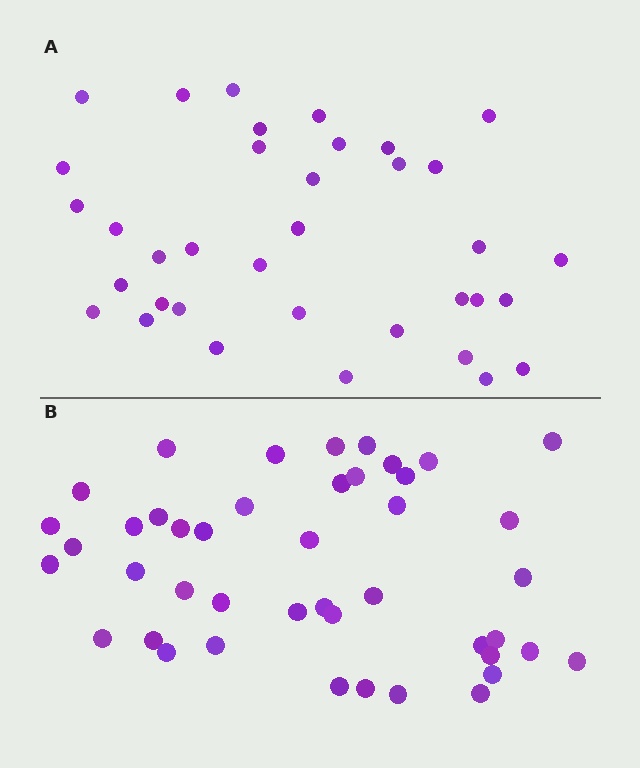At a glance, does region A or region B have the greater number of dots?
Region B (the bottom region) has more dots.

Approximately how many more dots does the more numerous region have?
Region B has roughly 8 or so more dots than region A.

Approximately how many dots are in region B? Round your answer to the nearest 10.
About 40 dots. (The exact count is 44, which rounds to 40.)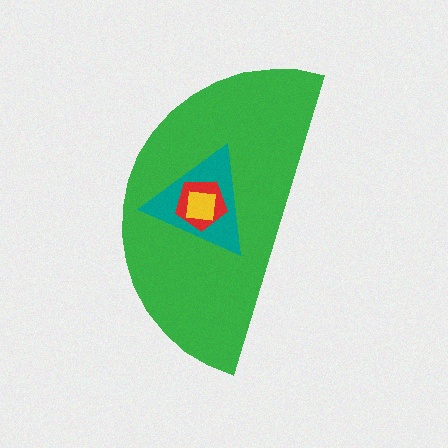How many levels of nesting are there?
4.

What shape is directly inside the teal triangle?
The red pentagon.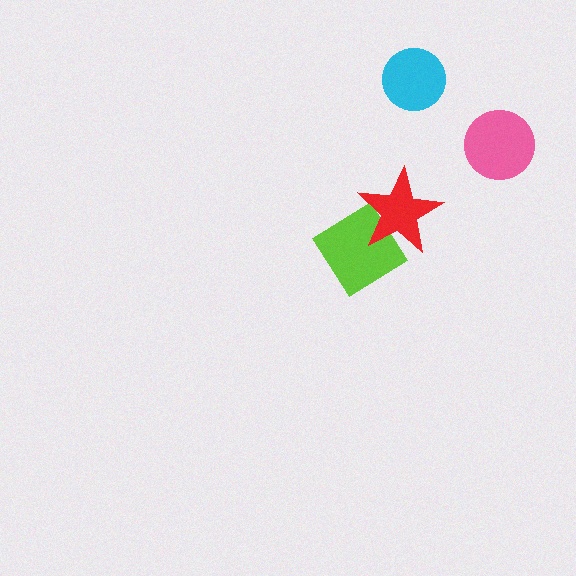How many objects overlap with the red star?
1 object overlaps with the red star.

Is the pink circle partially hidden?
No, no other shape covers it.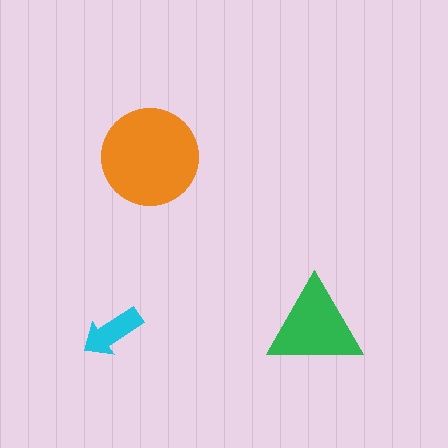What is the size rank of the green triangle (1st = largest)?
2nd.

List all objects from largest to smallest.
The orange circle, the green triangle, the cyan arrow.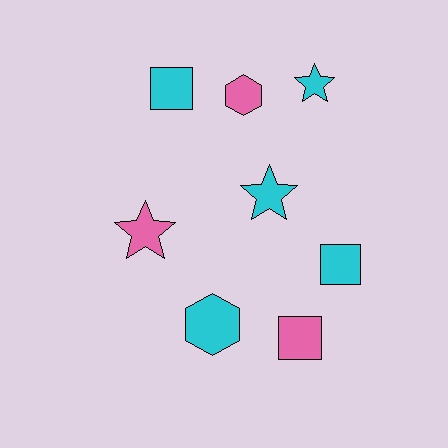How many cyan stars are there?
There are 2 cyan stars.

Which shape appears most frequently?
Star, with 3 objects.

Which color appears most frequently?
Cyan, with 5 objects.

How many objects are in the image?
There are 8 objects.